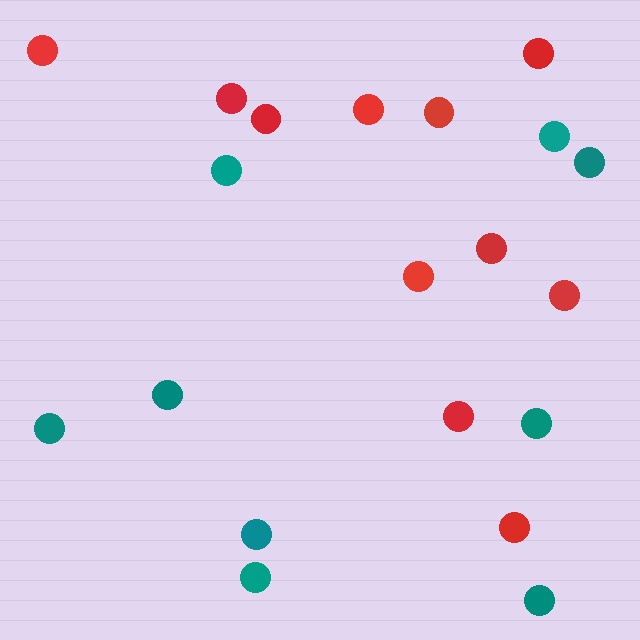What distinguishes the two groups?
There are 2 groups: one group of red circles (11) and one group of teal circles (9).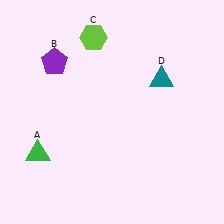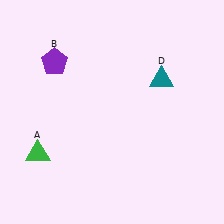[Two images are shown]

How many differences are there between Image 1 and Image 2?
There is 1 difference between the two images.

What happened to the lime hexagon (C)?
The lime hexagon (C) was removed in Image 2. It was in the top-left area of Image 1.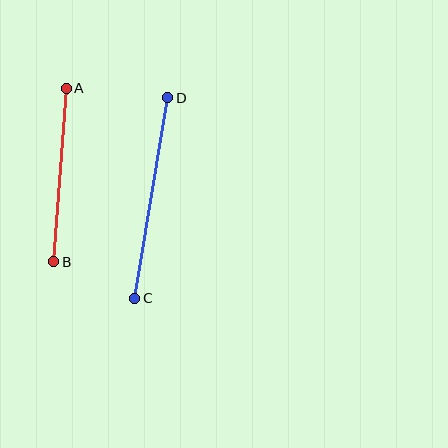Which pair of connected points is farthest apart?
Points C and D are farthest apart.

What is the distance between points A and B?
The distance is approximately 174 pixels.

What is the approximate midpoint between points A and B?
The midpoint is at approximately (60, 175) pixels.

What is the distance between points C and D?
The distance is approximately 203 pixels.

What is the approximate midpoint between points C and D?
The midpoint is at approximately (151, 198) pixels.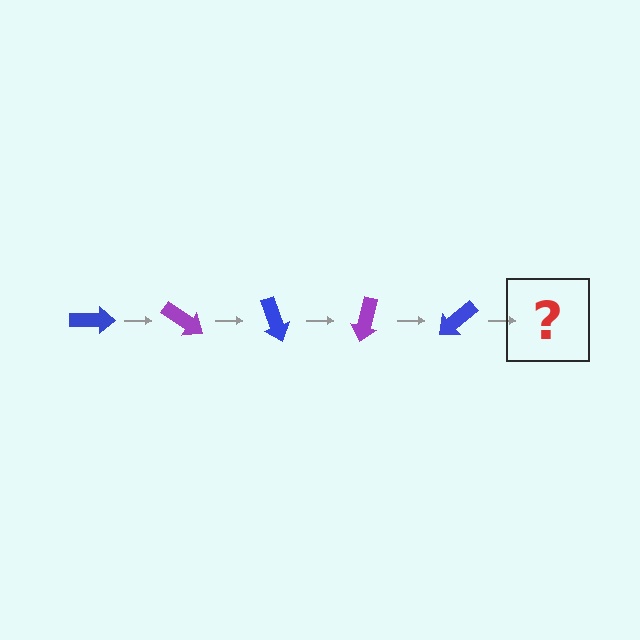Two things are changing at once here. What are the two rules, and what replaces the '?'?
The two rules are that it rotates 35 degrees each step and the color cycles through blue and purple. The '?' should be a purple arrow, rotated 175 degrees from the start.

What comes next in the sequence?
The next element should be a purple arrow, rotated 175 degrees from the start.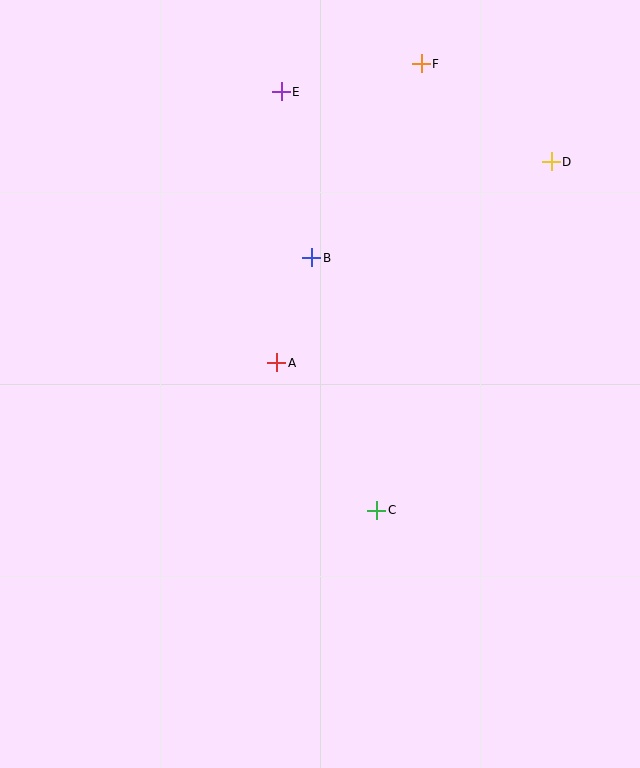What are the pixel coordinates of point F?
Point F is at (421, 64).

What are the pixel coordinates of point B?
Point B is at (311, 258).